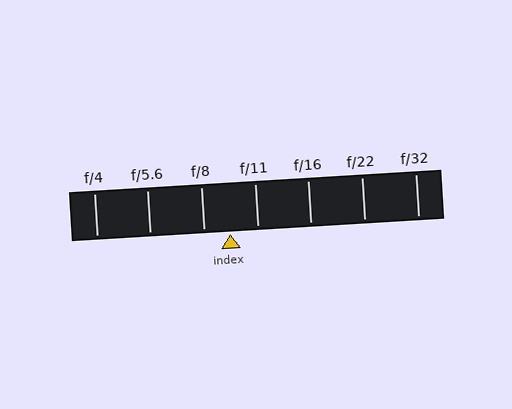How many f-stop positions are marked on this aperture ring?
There are 7 f-stop positions marked.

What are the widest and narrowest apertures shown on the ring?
The widest aperture shown is f/4 and the narrowest is f/32.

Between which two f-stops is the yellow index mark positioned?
The index mark is between f/8 and f/11.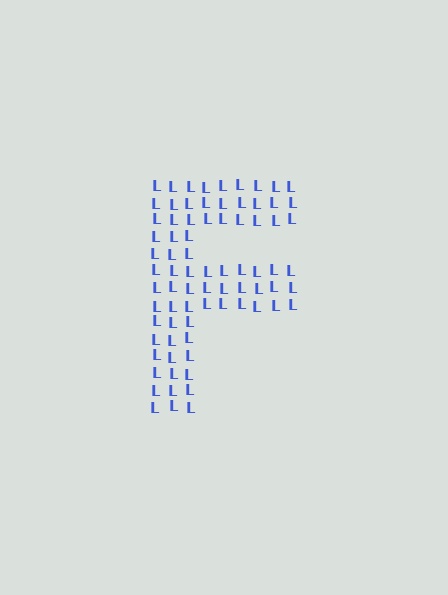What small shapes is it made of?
It is made of small letter L's.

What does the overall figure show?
The overall figure shows the letter F.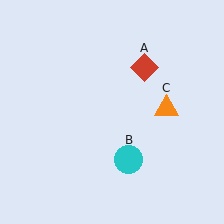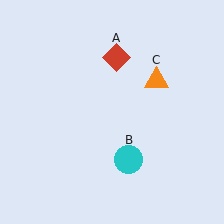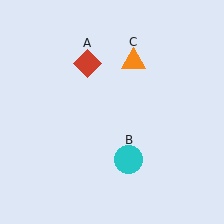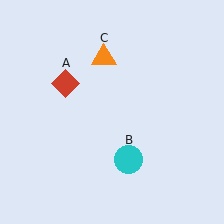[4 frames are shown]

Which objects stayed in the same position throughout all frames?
Cyan circle (object B) remained stationary.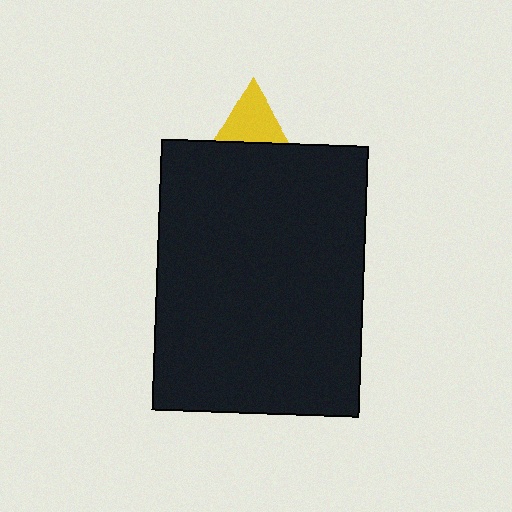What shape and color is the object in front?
The object in front is a black rectangle.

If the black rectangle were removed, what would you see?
You would see the complete yellow triangle.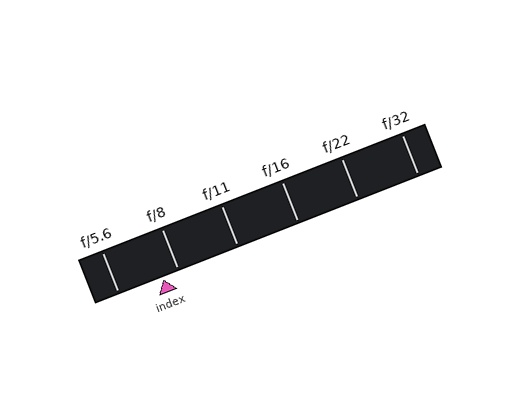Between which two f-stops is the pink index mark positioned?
The index mark is between f/5.6 and f/8.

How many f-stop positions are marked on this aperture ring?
There are 6 f-stop positions marked.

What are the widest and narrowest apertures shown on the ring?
The widest aperture shown is f/5.6 and the narrowest is f/32.